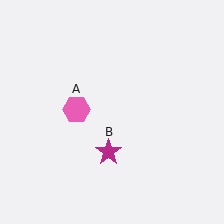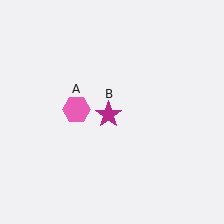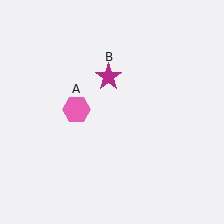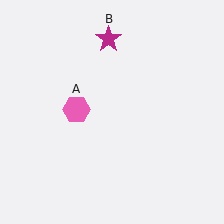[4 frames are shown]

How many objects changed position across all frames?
1 object changed position: magenta star (object B).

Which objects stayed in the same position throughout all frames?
Pink hexagon (object A) remained stationary.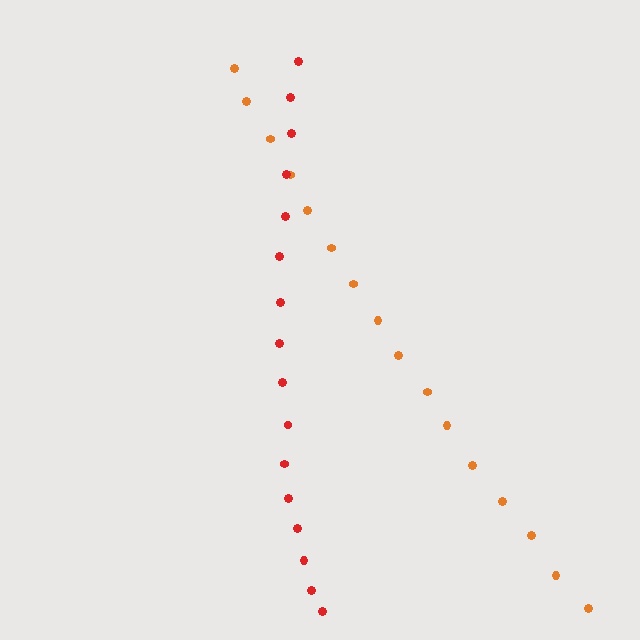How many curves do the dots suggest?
There are 2 distinct paths.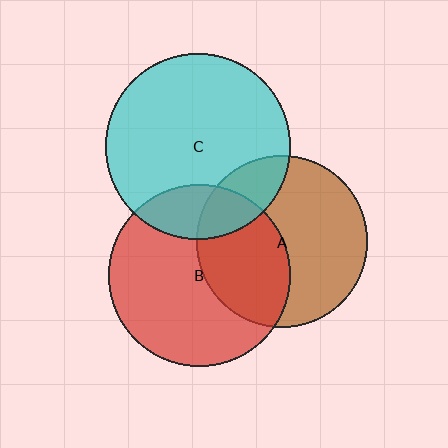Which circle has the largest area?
Circle C (cyan).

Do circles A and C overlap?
Yes.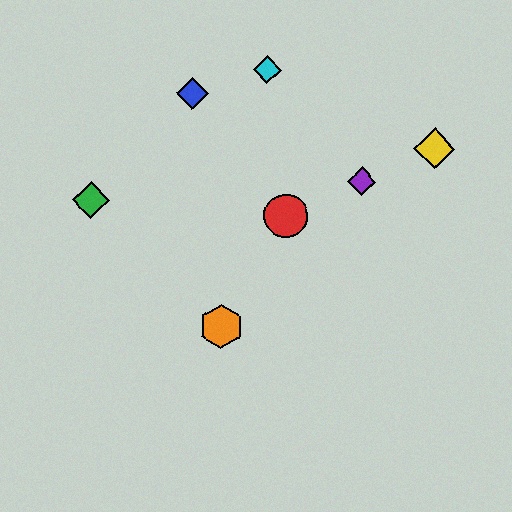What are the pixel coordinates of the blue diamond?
The blue diamond is at (193, 94).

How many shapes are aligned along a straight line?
3 shapes (the red circle, the yellow diamond, the purple diamond) are aligned along a straight line.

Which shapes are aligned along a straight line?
The red circle, the yellow diamond, the purple diamond are aligned along a straight line.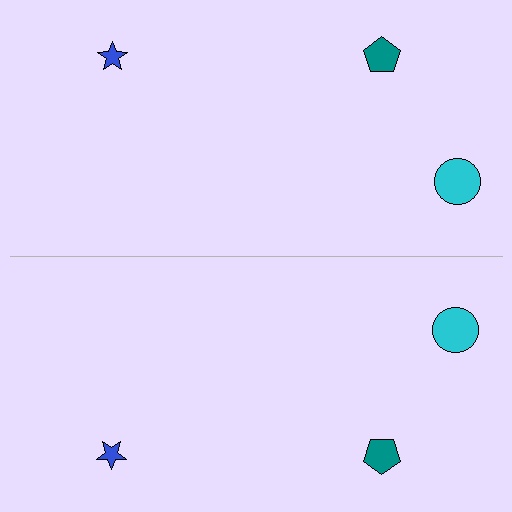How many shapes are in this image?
There are 6 shapes in this image.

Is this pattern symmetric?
Yes, this pattern has bilateral (reflection) symmetry.